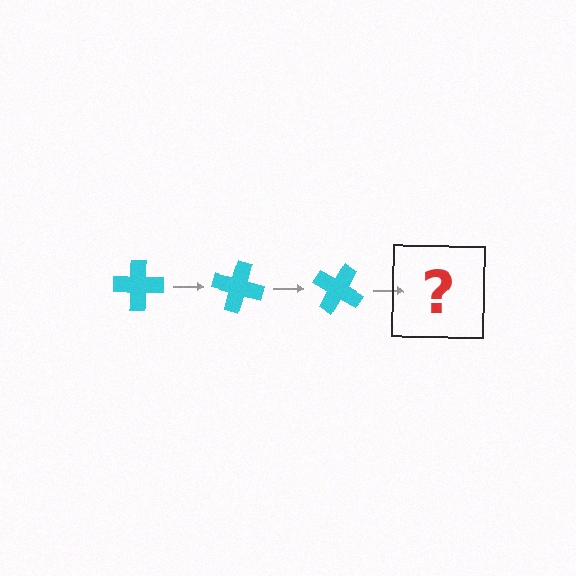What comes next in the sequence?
The next element should be a cyan cross rotated 45 degrees.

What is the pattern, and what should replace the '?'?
The pattern is that the cross rotates 15 degrees each step. The '?' should be a cyan cross rotated 45 degrees.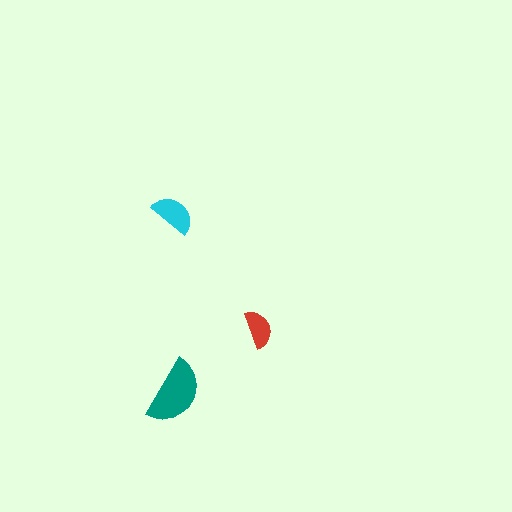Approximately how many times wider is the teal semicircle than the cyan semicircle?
About 1.5 times wider.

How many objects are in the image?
There are 3 objects in the image.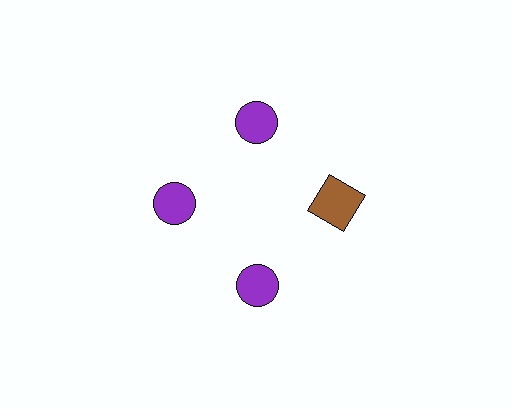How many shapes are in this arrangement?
There are 4 shapes arranged in a ring pattern.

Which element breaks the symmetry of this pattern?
The brown square at roughly the 3 o'clock position breaks the symmetry. All other shapes are purple circles.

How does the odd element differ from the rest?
It differs in both color (brown instead of purple) and shape (square instead of circle).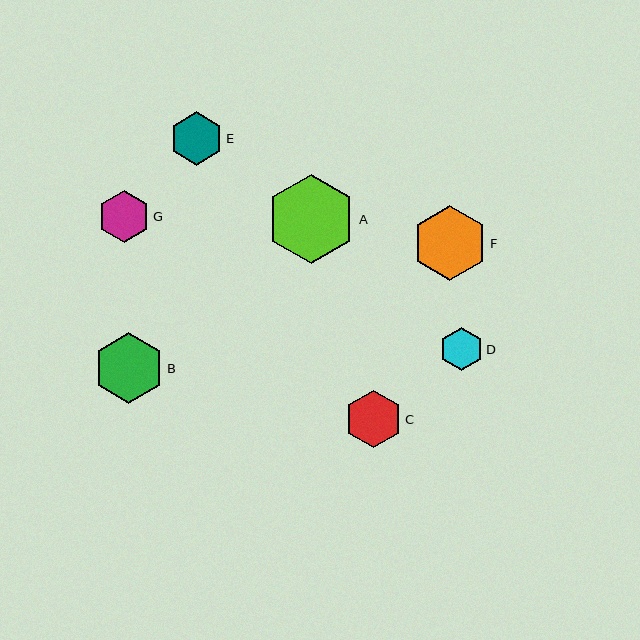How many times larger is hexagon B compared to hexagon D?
Hexagon B is approximately 1.6 times the size of hexagon D.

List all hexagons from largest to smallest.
From largest to smallest: A, F, B, C, E, G, D.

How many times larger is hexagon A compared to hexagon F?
Hexagon A is approximately 1.2 times the size of hexagon F.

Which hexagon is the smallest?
Hexagon D is the smallest with a size of approximately 43 pixels.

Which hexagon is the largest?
Hexagon A is the largest with a size of approximately 89 pixels.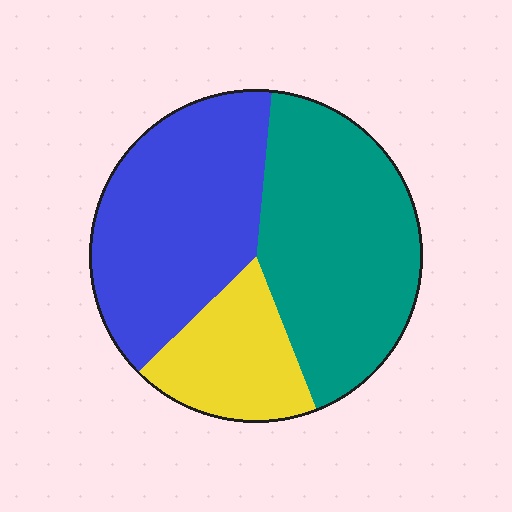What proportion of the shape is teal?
Teal covers 42% of the shape.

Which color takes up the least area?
Yellow, at roughly 20%.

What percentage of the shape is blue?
Blue covers about 40% of the shape.